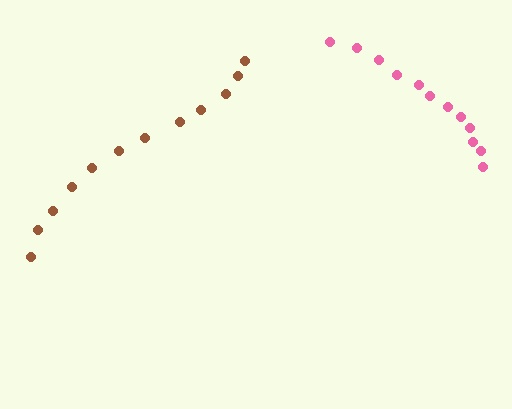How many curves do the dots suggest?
There are 2 distinct paths.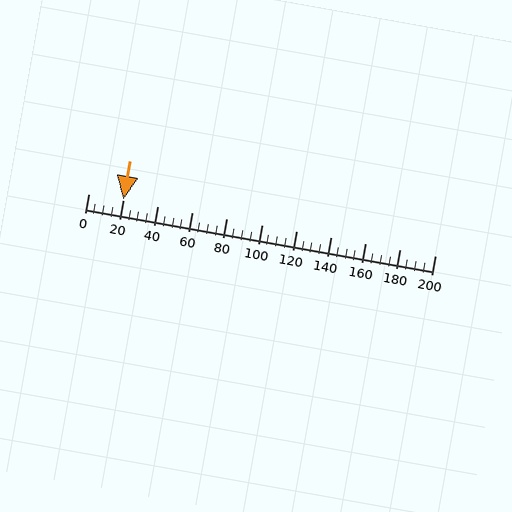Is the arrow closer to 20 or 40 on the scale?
The arrow is closer to 20.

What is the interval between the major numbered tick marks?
The major tick marks are spaced 20 units apart.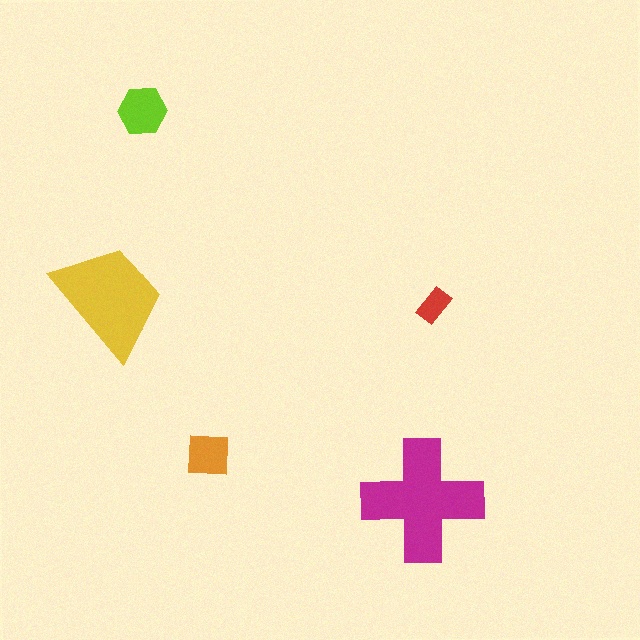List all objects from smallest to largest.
The red rectangle, the orange square, the lime hexagon, the yellow trapezoid, the magenta cross.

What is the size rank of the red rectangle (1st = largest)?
5th.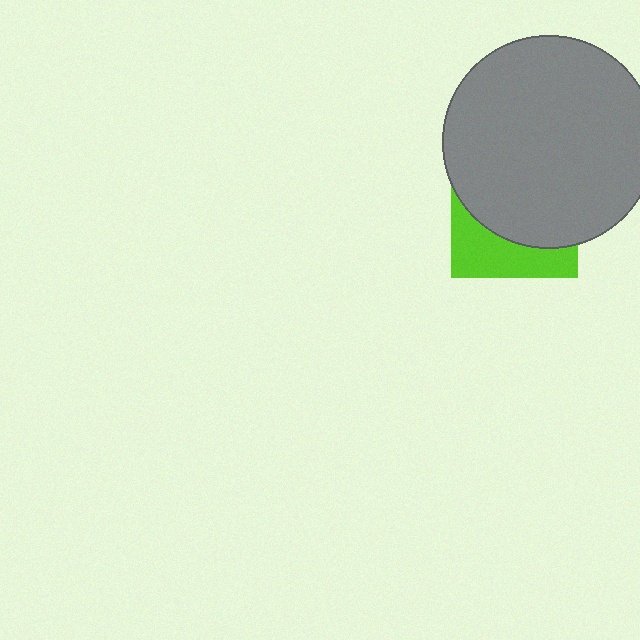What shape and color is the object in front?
The object in front is a gray circle.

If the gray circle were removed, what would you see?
You would see the complete lime square.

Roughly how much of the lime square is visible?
A small part of it is visible (roughly 34%).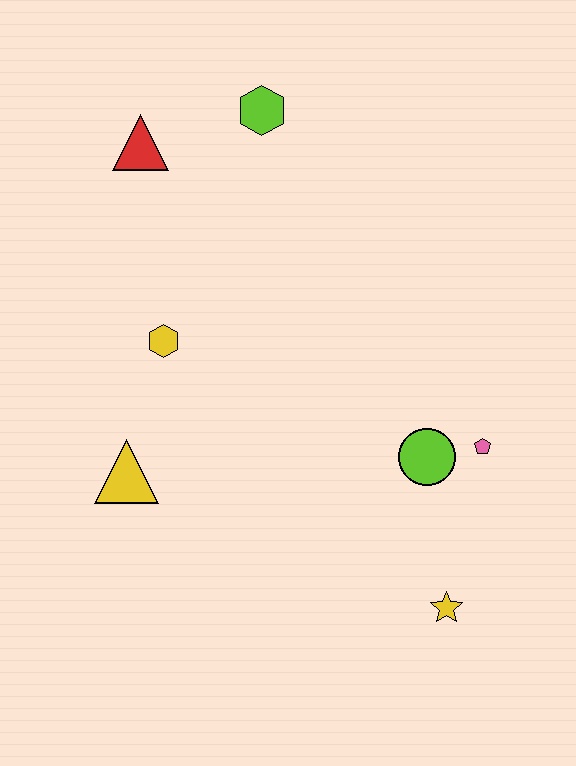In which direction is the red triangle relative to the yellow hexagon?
The red triangle is above the yellow hexagon.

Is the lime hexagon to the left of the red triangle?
No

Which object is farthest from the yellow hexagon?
The yellow star is farthest from the yellow hexagon.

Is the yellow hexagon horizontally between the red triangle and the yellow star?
Yes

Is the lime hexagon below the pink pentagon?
No